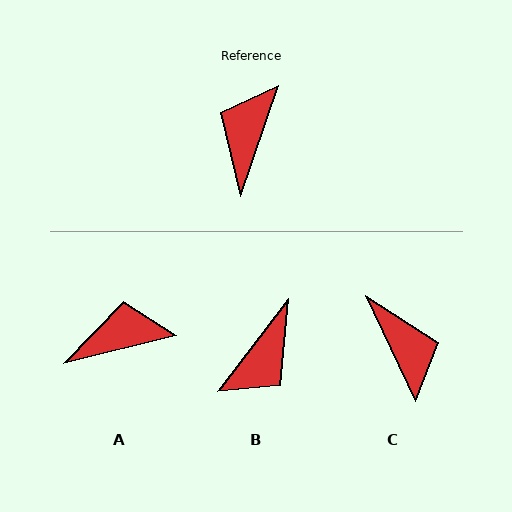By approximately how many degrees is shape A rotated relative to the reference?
Approximately 57 degrees clockwise.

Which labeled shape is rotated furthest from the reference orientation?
B, about 161 degrees away.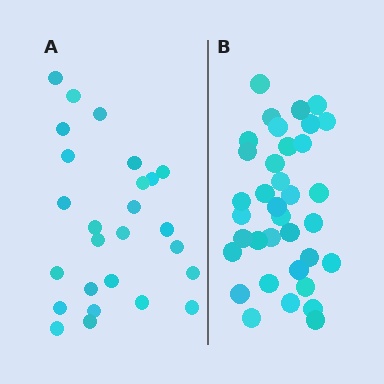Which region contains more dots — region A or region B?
Region B (the right region) has more dots.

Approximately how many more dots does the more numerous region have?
Region B has roughly 10 or so more dots than region A.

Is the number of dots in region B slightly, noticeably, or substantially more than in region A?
Region B has noticeably more, but not dramatically so. The ratio is roughly 1.4 to 1.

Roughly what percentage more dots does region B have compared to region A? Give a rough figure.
About 40% more.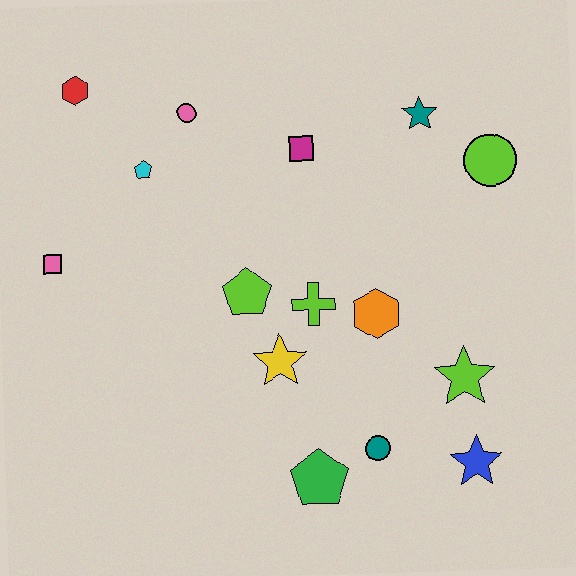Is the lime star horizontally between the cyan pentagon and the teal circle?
No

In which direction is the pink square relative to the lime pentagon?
The pink square is to the left of the lime pentagon.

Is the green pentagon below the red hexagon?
Yes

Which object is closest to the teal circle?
The green pentagon is closest to the teal circle.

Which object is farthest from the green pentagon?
The red hexagon is farthest from the green pentagon.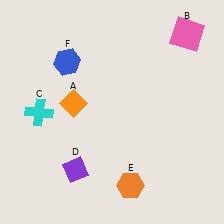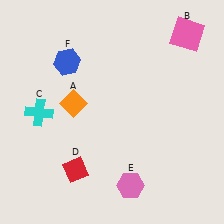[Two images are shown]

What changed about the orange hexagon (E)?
In Image 1, E is orange. In Image 2, it changed to pink.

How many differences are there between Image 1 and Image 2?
There are 2 differences between the two images.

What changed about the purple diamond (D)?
In Image 1, D is purple. In Image 2, it changed to red.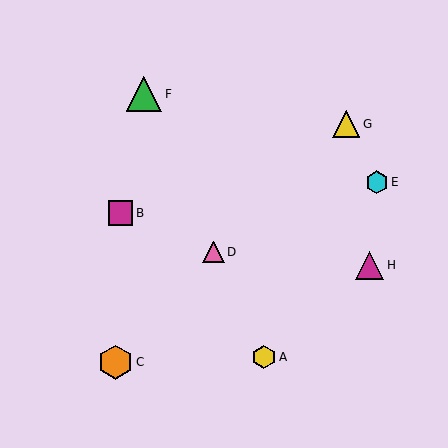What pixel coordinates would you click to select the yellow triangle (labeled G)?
Click at (346, 124) to select the yellow triangle G.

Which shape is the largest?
The green triangle (labeled F) is the largest.